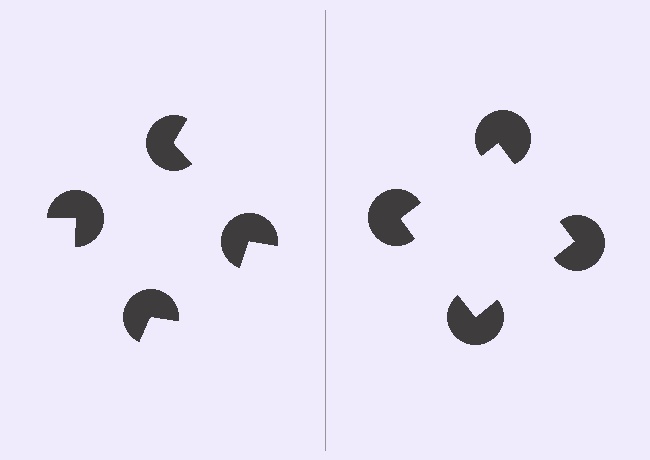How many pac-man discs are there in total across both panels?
8 — 4 on each side.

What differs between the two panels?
The pac-man discs are positioned identically on both sides; only the wedge orientations differ. On the right they align to a square; on the left they are misaligned.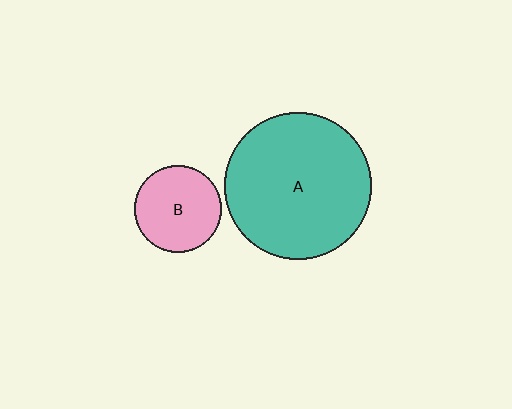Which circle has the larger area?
Circle A (teal).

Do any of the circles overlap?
No, none of the circles overlap.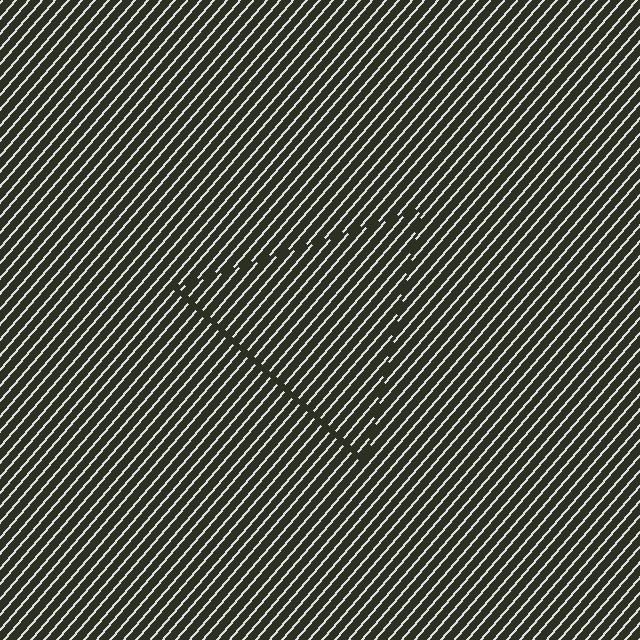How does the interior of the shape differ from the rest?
The interior of the shape contains the same grating, shifted by half a period — the contour is defined by the phase discontinuity where line-ends from the inner and outer gratings abut.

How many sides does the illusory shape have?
3 sides — the line-ends trace a triangle.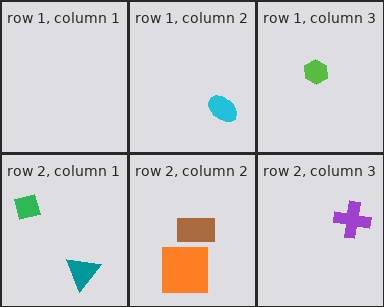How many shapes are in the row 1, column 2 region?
1.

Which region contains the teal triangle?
The row 2, column 1 region.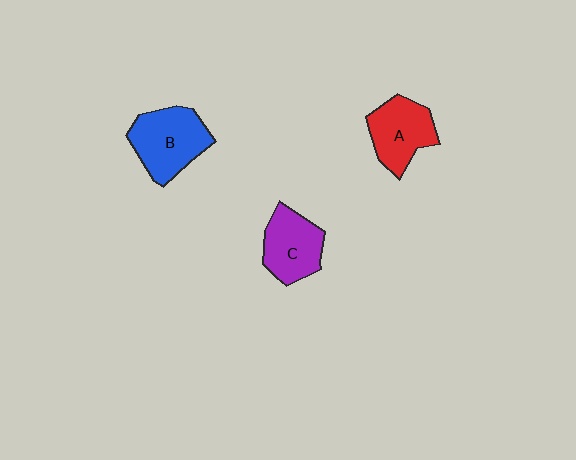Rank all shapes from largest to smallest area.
From largest to smallest: B (blue), A (red), C (purple).